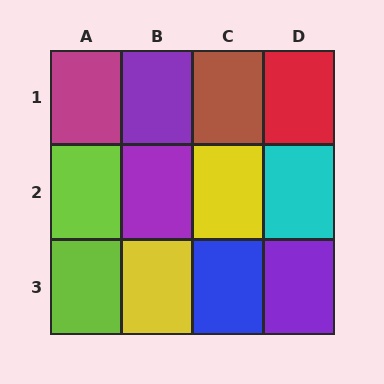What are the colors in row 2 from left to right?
Lime, purple, yellow, cyan.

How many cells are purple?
3 cells are purple.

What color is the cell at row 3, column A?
Lime.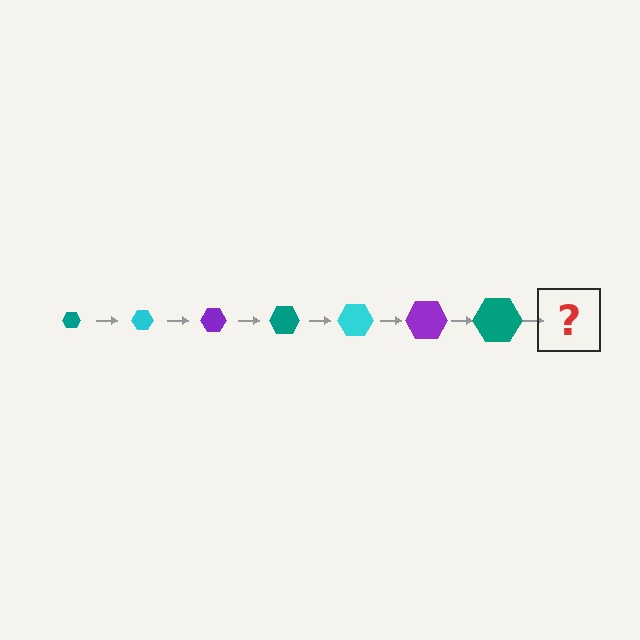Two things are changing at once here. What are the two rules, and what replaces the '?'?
The two rules are that the hexagon grows larger each step and the color cycles through teal, cyan, and purple. The '?' should be a cyan hexagon, larger than the previous one.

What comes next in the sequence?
The next element should be a cyan hexagon, larger than the previous one.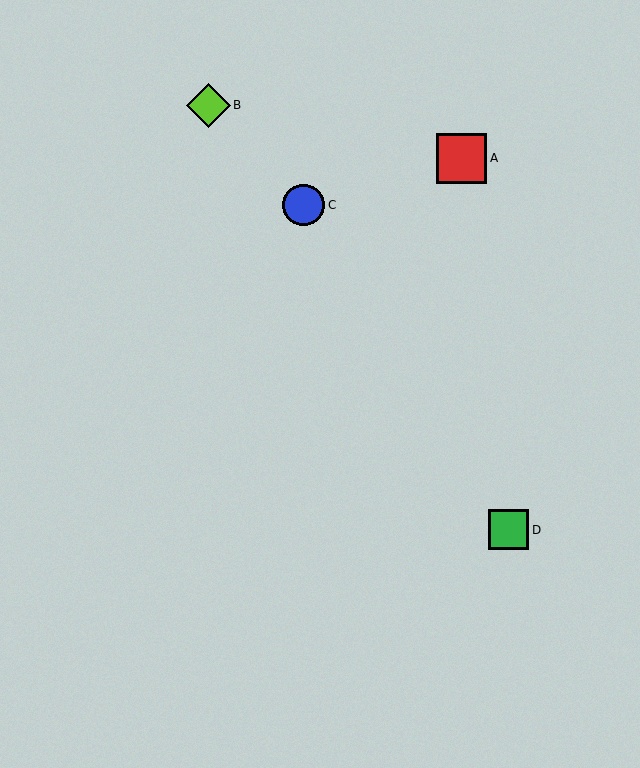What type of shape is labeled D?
Shape D is a green square.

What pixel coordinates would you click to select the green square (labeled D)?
Click at (509, 530) to select the green square D.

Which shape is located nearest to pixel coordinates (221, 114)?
The lime diamond (labeled B) at (208, 105) is nearest to that location.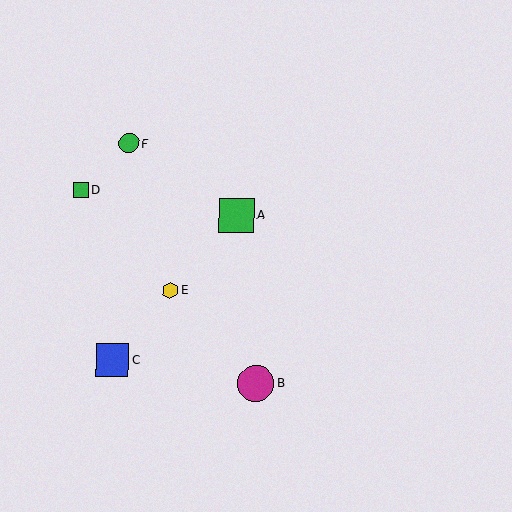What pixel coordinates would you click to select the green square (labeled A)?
Click at (237, 215) to select the green square A.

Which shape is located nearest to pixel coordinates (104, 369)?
The blue square (labeled C) at (112, 360) is nearest to that location.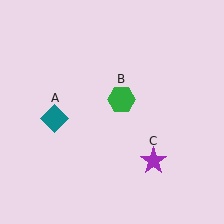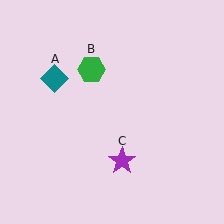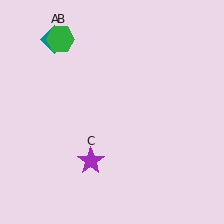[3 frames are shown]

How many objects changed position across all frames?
3 objects changed position: teal diamond (object A), green hexagon (object B), purple star (object C).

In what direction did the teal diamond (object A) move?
The teal diamond (object A) moved up.